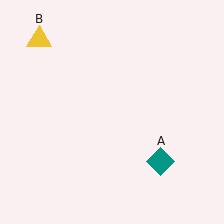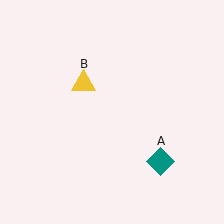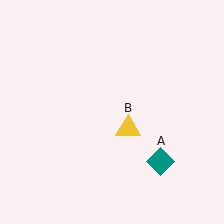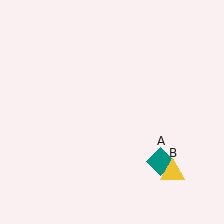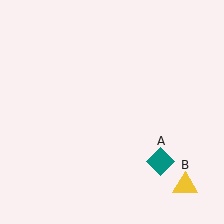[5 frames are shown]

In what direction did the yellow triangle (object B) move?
The yellow triangle (object B) moved down and to the right.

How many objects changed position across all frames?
1 object changed position: yellow triangle (object B).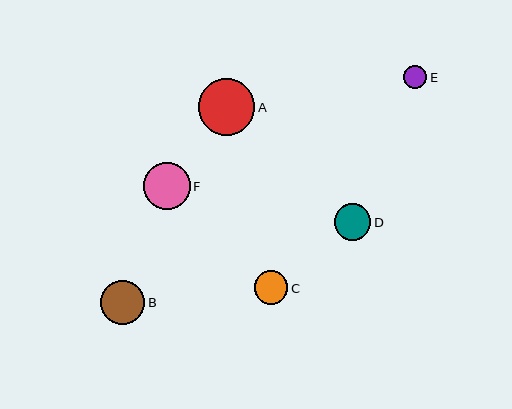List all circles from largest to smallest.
From largest to smallest: A, F, B, D, C, E.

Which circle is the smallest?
Circle E is the smallest with a size of approximately 23 pixels.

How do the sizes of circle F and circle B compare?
Circle F and circle B are approximately the same size.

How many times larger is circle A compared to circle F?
Circle A is approximately 1.2 times the size of circle F.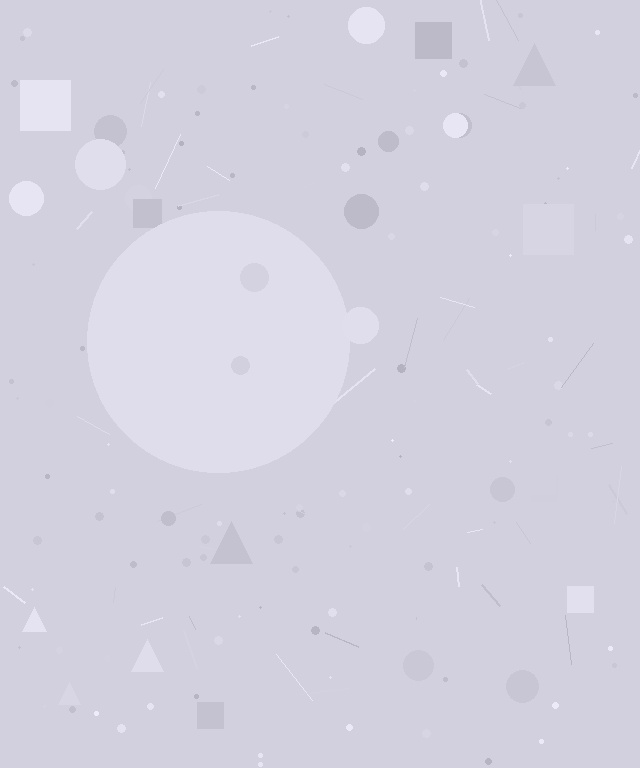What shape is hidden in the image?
A circle is hidden in the image.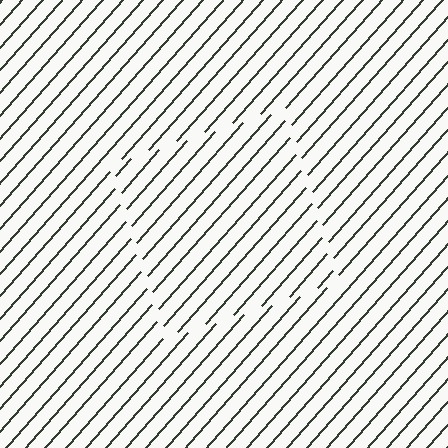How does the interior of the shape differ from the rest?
The interior of the shape contains the same grating, shifted by half a period — the contour is defined by the phase discontinuity where line-ends from the inner and outer gratings abut.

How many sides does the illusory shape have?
4 sides — the line-ends trace a square.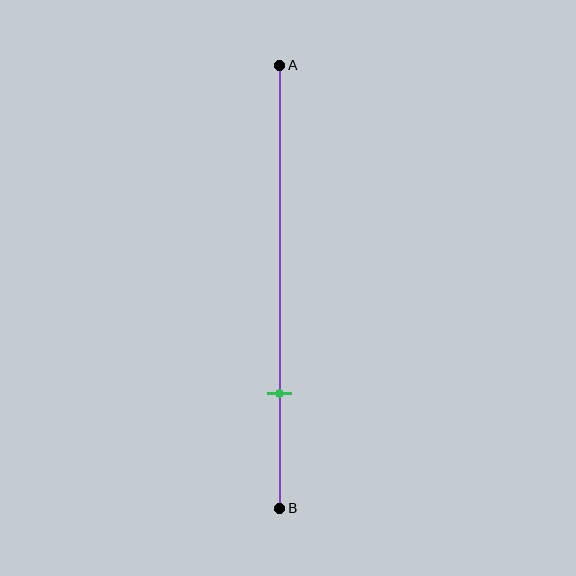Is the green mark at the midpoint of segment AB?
No, the mark is at about 75% from A, not at the 50% midpoint.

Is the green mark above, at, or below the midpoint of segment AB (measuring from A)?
The green mark is below the midpoint of segment AB.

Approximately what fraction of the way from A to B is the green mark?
The green mark is approximately 75% of the way from A to B.